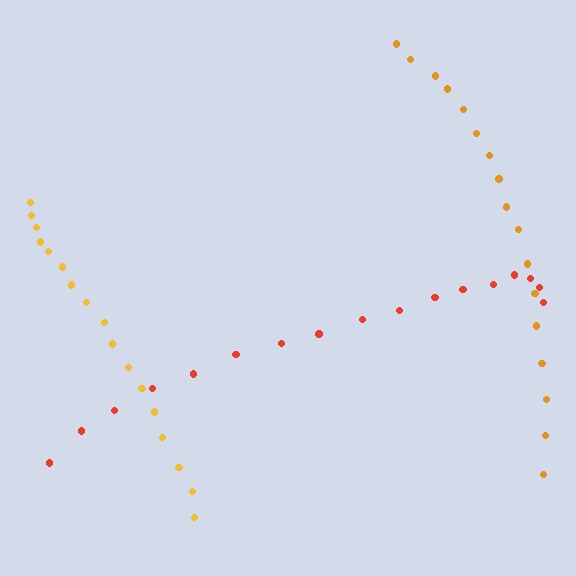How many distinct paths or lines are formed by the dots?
There are 3 distinct paths.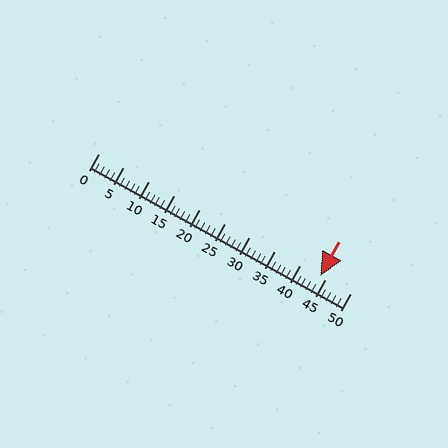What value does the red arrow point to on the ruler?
The red arrow points to approximately 44.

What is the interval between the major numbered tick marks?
The major tick marks are spaced 5 units apart.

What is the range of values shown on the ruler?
The ruler shows values from 0 to 50.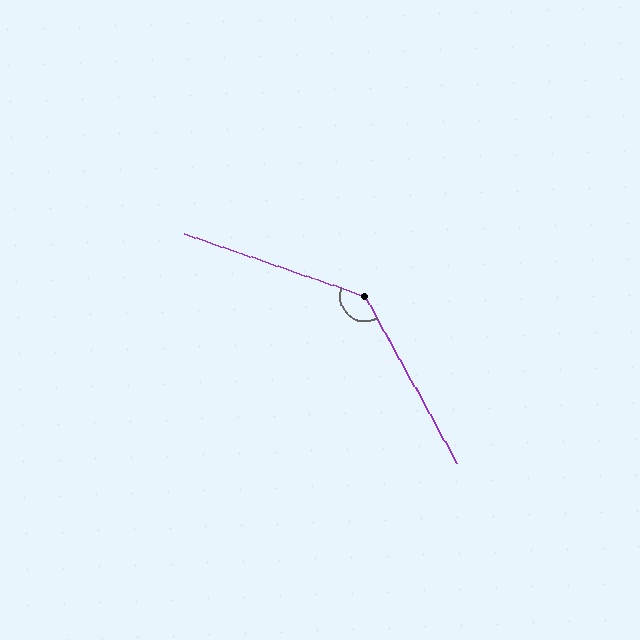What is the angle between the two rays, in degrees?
Approximately 138 degrees.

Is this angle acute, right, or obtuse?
It is obtuse.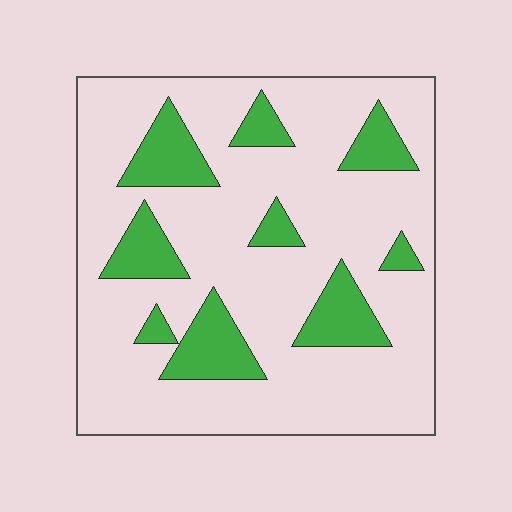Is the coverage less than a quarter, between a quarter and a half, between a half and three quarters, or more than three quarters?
Less than a quarter.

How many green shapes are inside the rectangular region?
9.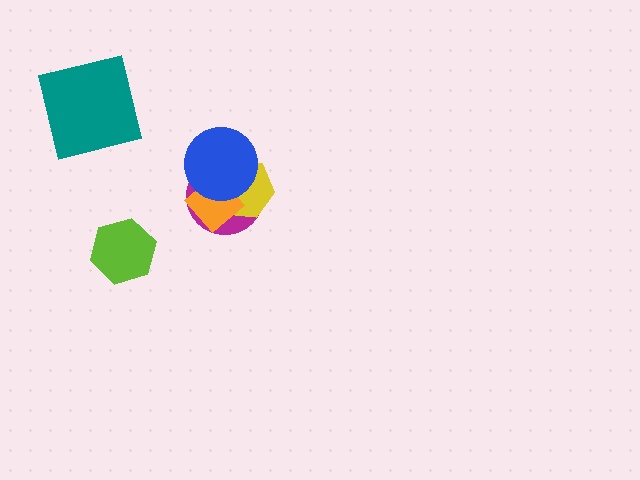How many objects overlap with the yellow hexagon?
3 objects overlap with the yellow hexagon.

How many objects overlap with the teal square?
0 objects overlap with the teal square.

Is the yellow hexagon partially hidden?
Yes, it is partially covered by another shape.